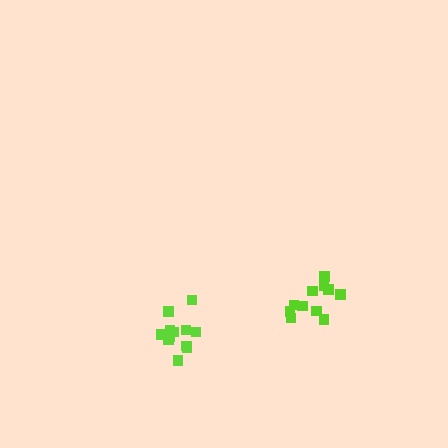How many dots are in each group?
Group 1: 11 dots, Group 2: 12 dots (23 total).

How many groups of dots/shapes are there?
There are 2 groups.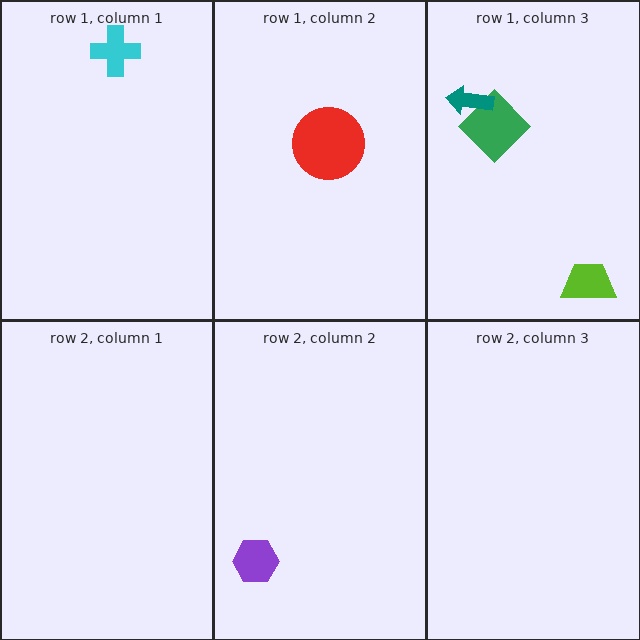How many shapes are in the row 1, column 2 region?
1.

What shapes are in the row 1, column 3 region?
The green diamond, the teal arrow, the lime trapezoid.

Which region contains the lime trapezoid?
The row 1, column 3 region.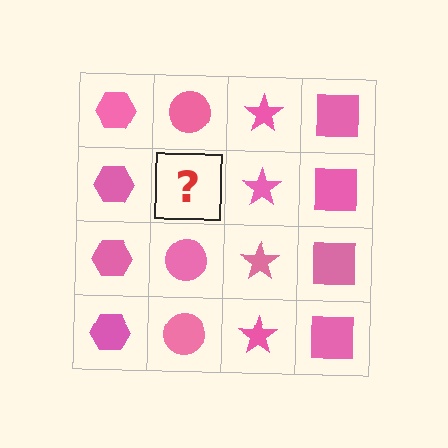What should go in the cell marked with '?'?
The missing cell should contain a pink circle.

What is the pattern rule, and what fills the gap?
The rule is that each column has a consistent shape. The gap should be filled with a pink circle.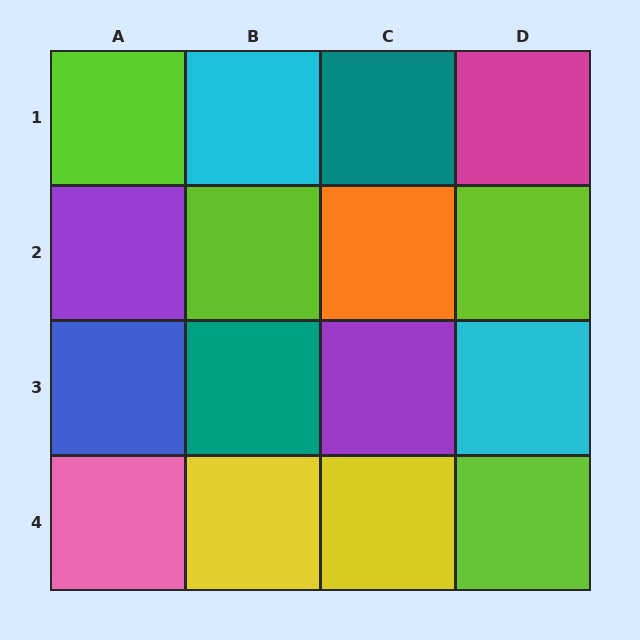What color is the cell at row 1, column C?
Teal.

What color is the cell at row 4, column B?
Yellow.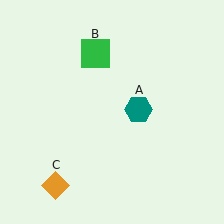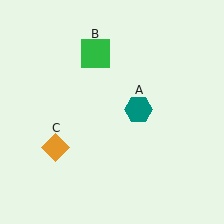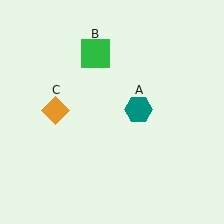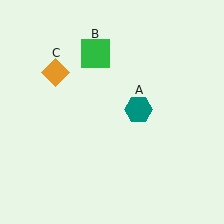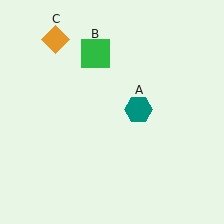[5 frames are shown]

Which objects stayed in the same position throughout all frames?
Teal hexagon (object A) and green square (object B) remained stationary.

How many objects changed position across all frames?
1 object changed position: orange diamond (object C).